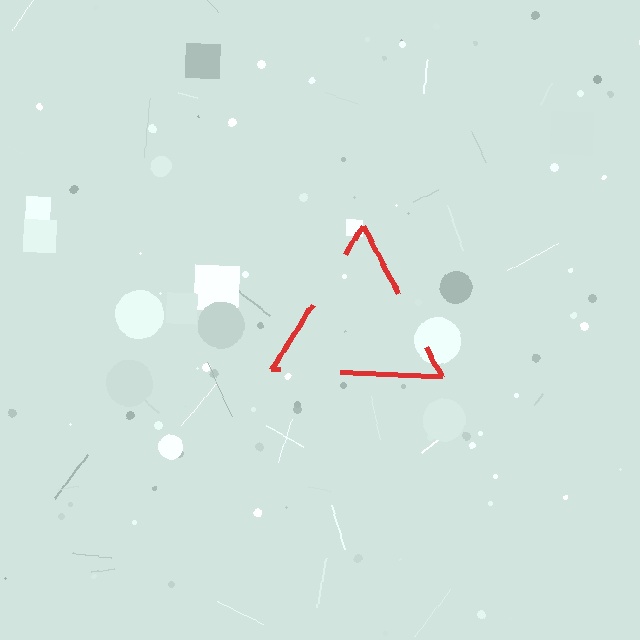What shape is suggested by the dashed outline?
The dashed outline suggests a triangle.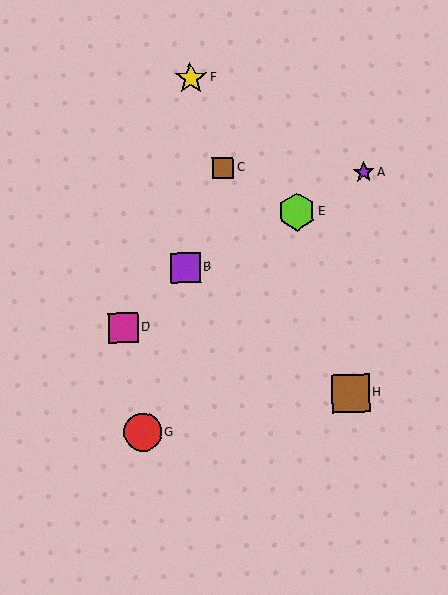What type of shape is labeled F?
Shape F is a yellow star.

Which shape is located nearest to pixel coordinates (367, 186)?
The purple star (labeled A) at (364, 173) is nearest to that location.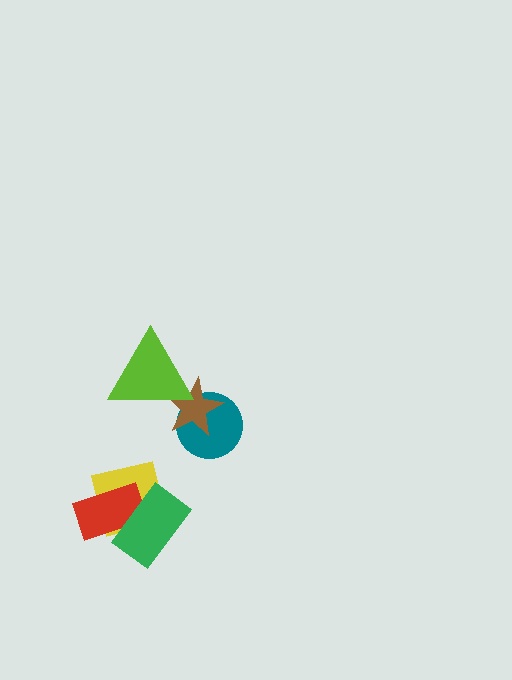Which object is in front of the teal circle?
The brown star is in front of the teal circle.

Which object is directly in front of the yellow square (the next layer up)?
The red rectangle is directly in front of the yellow square.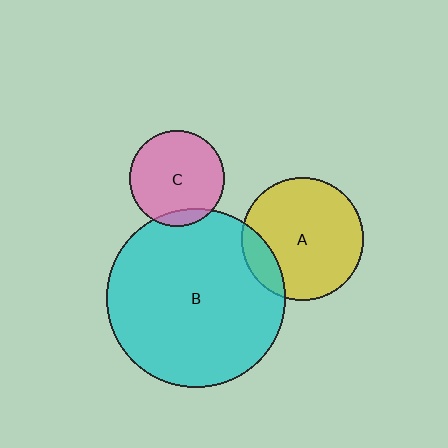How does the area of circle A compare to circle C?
Approximately 1.7 times.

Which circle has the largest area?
Circle B (cyan).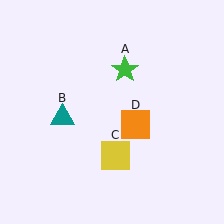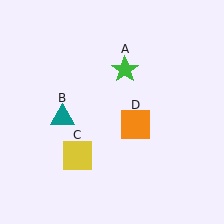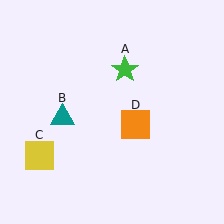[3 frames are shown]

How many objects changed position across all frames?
1 object changed position: yellow square (object C).